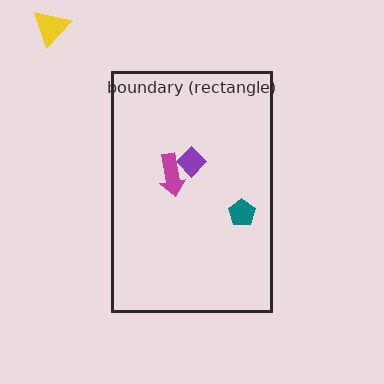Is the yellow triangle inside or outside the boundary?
Outside.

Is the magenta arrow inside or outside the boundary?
Inside.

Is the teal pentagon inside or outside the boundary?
Inside.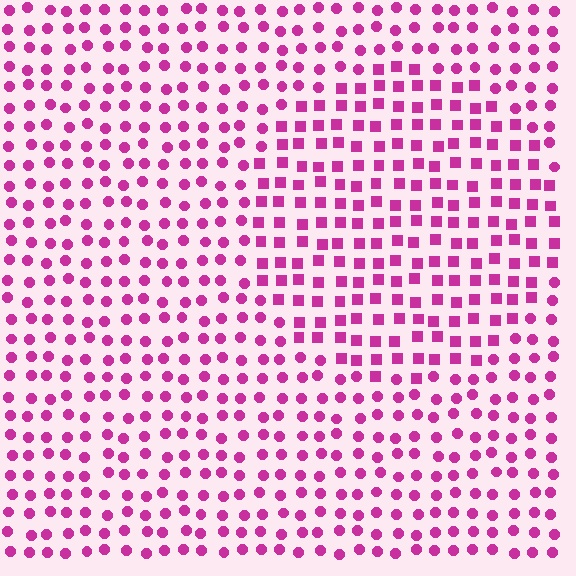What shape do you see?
I see a circle.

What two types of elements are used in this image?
The image uses squares inside the circle region and circles outside it.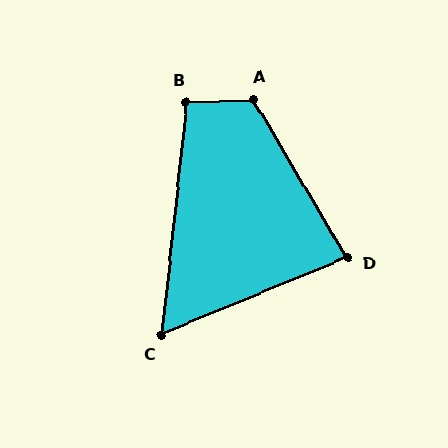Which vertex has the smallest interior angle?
C, at approximately 61 degrees.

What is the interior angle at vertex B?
Approximately 98 degrees (obtuse).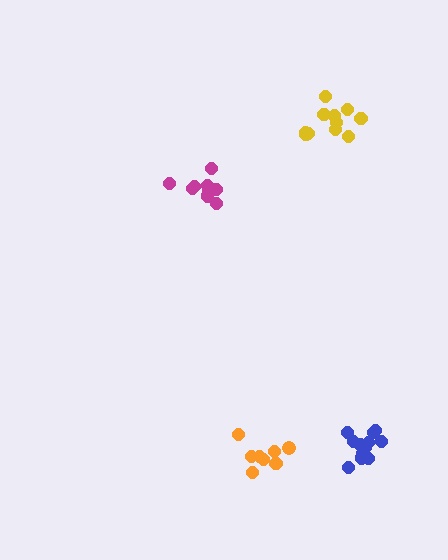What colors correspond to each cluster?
The clusters are colored: yellow, orange, magenta, blue.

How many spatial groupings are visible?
There are 4 spatial groupings.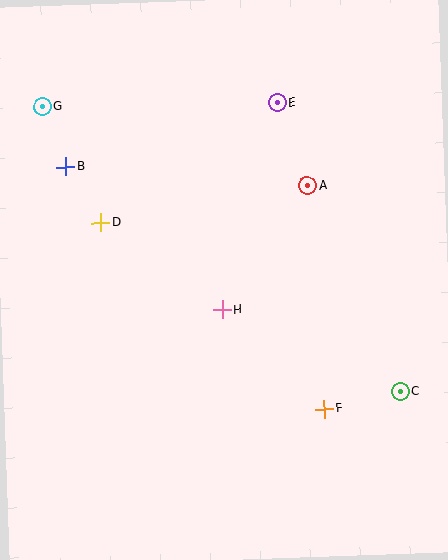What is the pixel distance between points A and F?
The distance between A and F is 223 pixels.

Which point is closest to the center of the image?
Point H at (222, 310) is closest to the center.